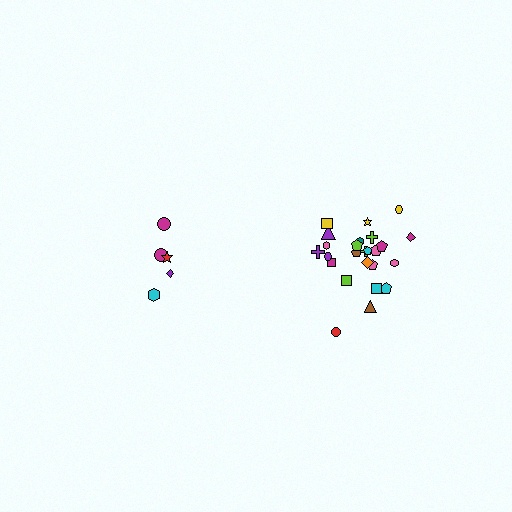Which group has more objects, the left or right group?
The right group.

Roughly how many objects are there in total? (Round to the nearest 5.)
Roughly 30 objects in total.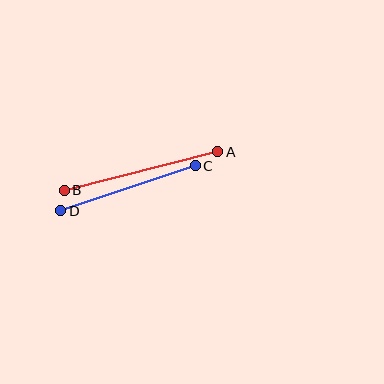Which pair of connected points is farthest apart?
Points A and B are farthest apart.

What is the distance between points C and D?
The distance is approximately 142 pixels.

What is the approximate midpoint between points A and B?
The midpoint is at approximately (141, 171) pixels.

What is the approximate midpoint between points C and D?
The midpoint is at approximately (128, 188) pixels.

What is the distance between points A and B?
The distance is approximately 158 pixels.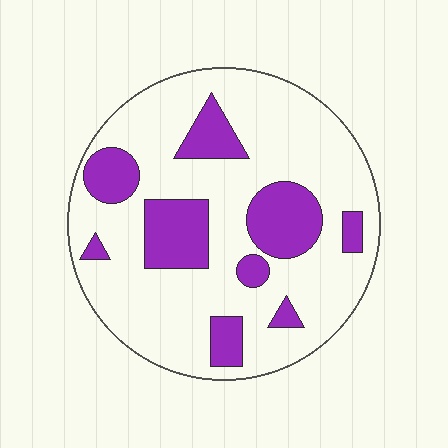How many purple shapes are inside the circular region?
9.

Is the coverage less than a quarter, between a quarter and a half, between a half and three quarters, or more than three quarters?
Less than a quarter.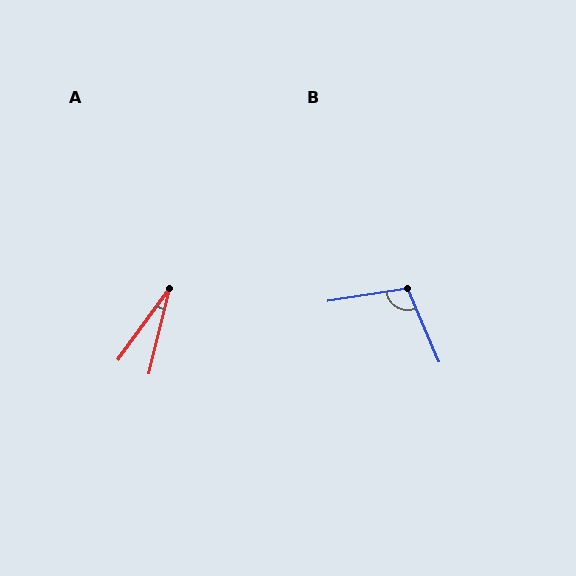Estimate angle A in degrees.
Approximately 23 degrees.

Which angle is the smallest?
A, at approximately 23 degrees.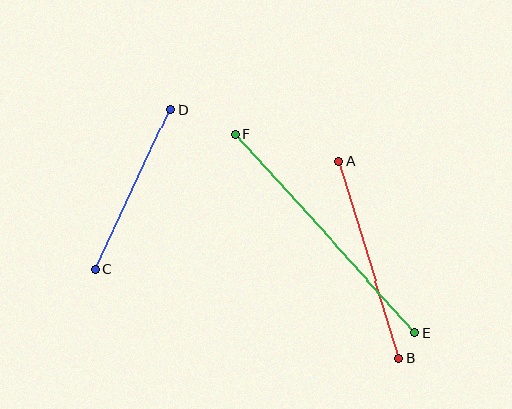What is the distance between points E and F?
The distance is approximately 268 pixels.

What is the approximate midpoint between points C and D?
The midpoint is at approximately (132, 190) pixels.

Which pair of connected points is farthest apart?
Points E and F are farthest apart.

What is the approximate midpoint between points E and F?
The midpoint is at approximately (325, 233) pixels.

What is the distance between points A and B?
The distance is approximately 206 pixels.